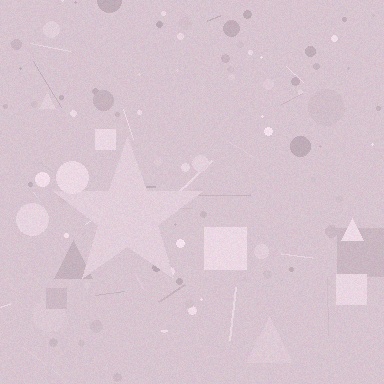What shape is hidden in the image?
A star is hidden in the image.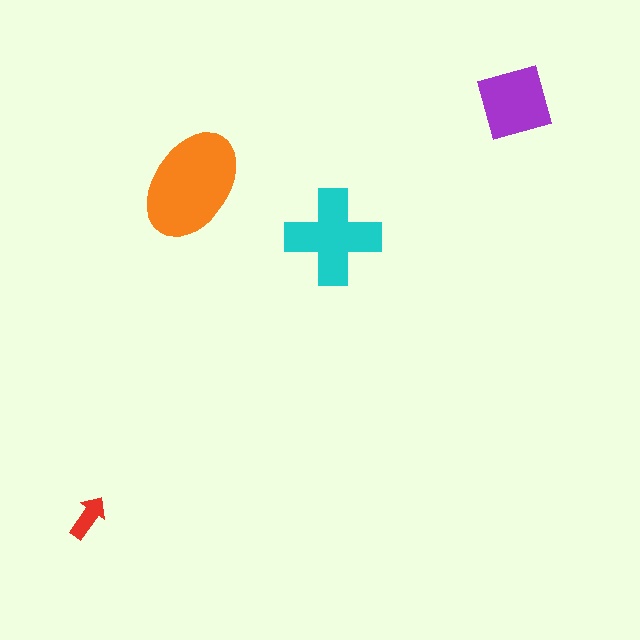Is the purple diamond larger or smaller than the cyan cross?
Smaller.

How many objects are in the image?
There are 4 objects in the image.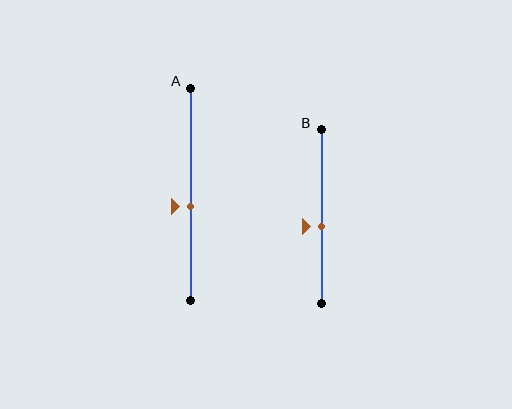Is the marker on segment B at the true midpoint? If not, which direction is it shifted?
No, the marker on segment B is shifted downward by about 6% of the segment length.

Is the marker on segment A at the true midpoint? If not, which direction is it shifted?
No, the marker on segment A is shifted downward by about 6% of the segment length.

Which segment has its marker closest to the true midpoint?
Segment B has its marker closest to the true midpoint.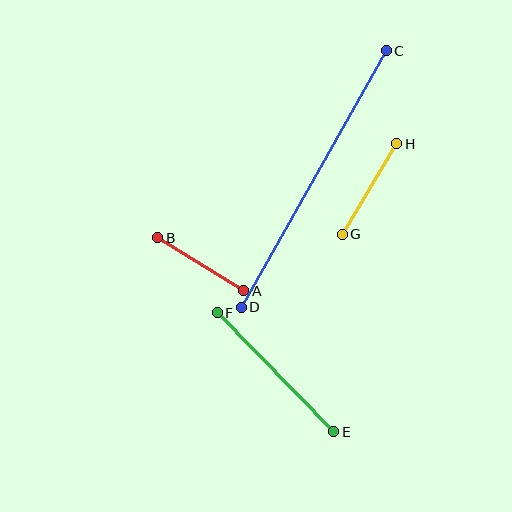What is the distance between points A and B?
The distance is approximately 101 pixels.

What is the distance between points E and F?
The distance is approximately 167 pixels.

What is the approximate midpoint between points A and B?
The midpoint is at approximately (201, 264) pixels.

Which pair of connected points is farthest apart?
Points C and D are farthest apart.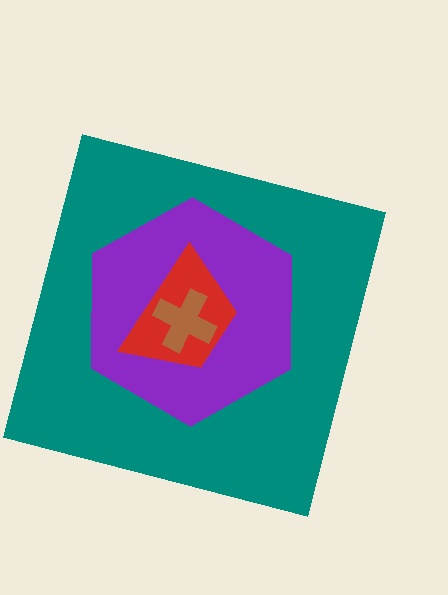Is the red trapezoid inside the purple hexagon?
Yes.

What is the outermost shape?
The teal square.